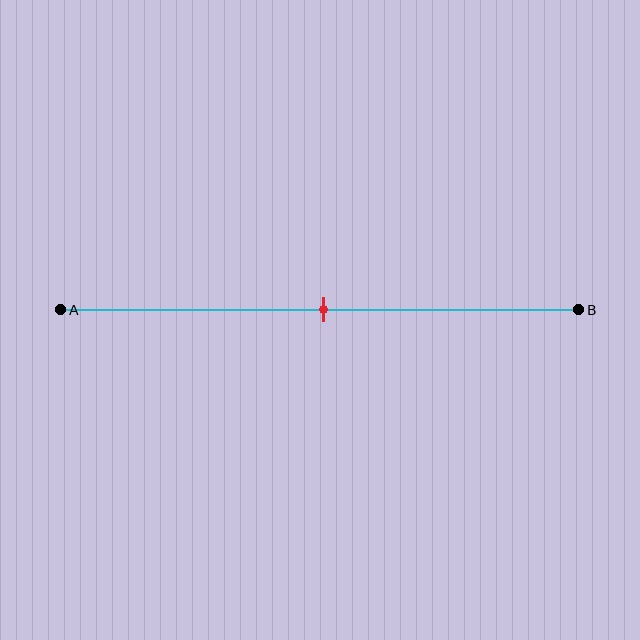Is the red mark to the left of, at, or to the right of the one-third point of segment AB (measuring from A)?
The red mark is to the right of the one-third point of segment AB.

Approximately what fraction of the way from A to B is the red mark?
The red mark is approximately 50% of the way from A to B.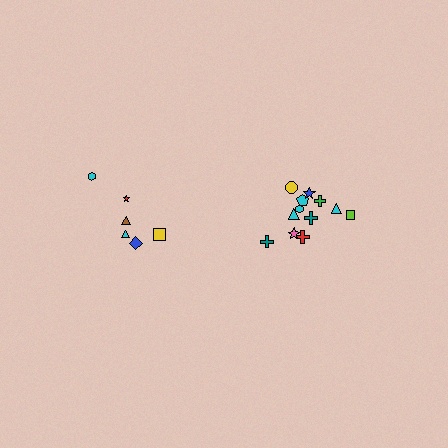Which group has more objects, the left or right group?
The right group.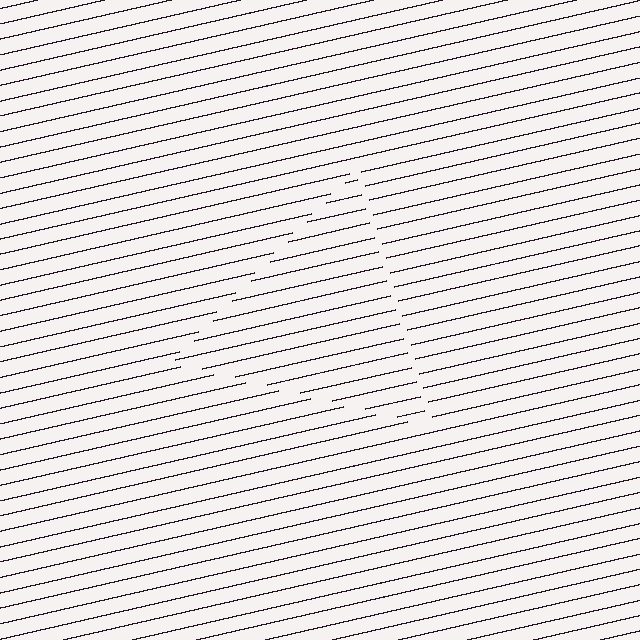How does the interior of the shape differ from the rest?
The interior of the shape contains the same grating, shifted by half a period — the contour is defined by the phase discontinuity where line-ends from the inner and outer gratings abut.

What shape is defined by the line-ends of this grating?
An illusory triangle. The interior of the shape contains the same grating, shifted by half a period — the contour is defined by the phase discontinuity where line-ends from the inner and outer gratings abut.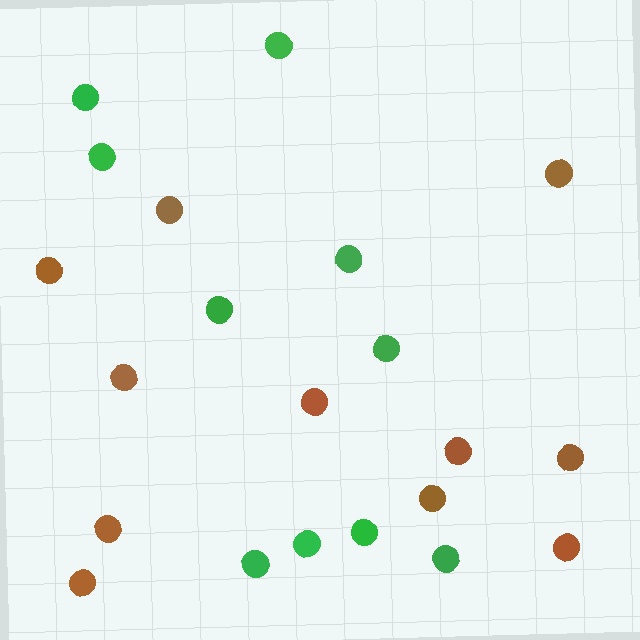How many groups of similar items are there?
There are 2 groups: one group of brown circles (11) and one group of green circles (10).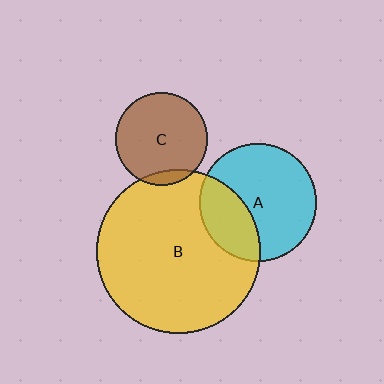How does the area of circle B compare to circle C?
Approximately 3.1 times.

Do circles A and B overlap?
Yes.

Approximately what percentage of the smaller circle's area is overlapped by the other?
Approximately 30%.